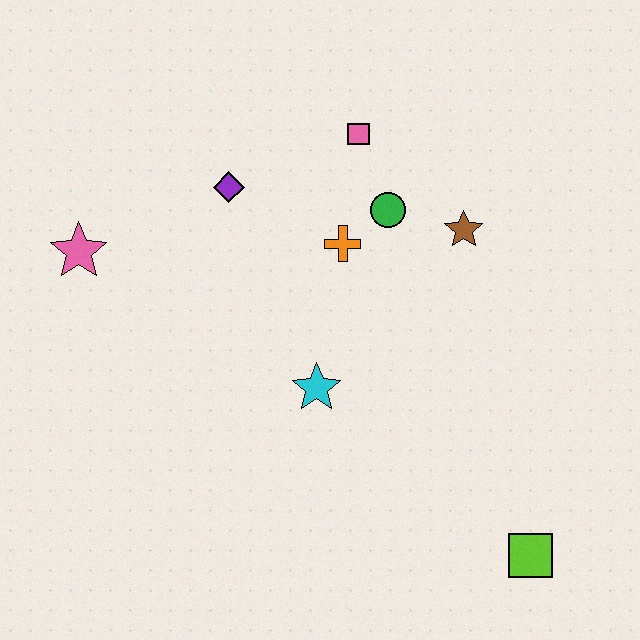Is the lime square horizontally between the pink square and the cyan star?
No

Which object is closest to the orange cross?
The green circle is closest to the orange cross.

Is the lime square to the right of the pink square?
Yes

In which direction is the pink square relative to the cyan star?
The pink square is above the cyan star.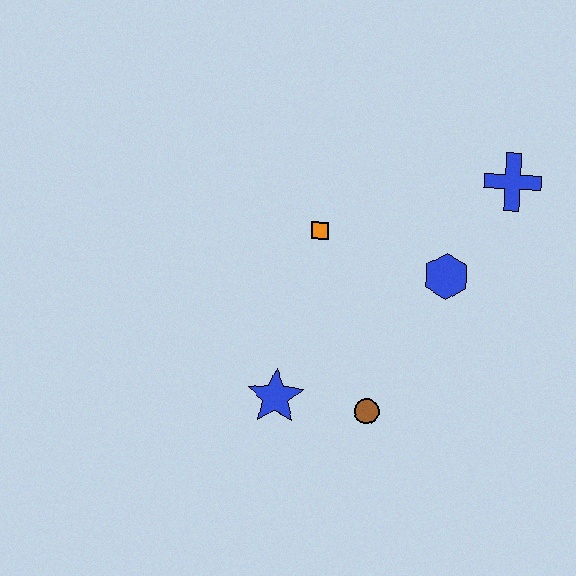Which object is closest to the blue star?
The brown circle is closest to the blue star.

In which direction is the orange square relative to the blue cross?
The orange square is to the left of the blue cross.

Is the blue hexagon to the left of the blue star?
No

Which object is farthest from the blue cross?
The blue star is farthest from the blue cross.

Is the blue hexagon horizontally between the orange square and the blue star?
No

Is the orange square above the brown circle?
Yes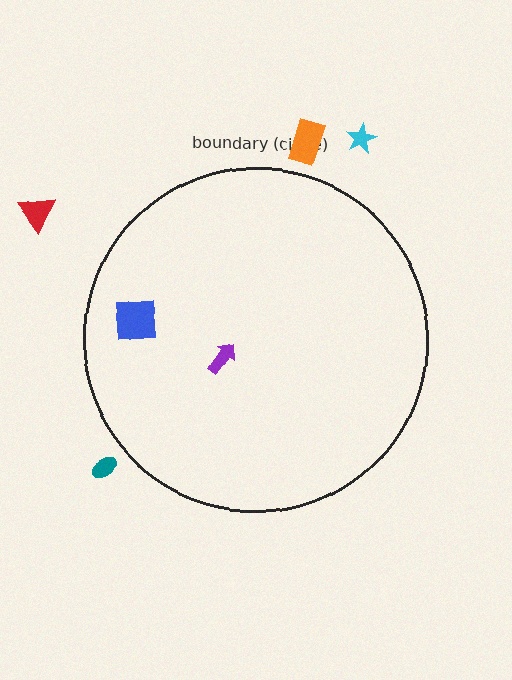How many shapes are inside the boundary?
2 inside, 4 outside.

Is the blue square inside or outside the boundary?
Inside.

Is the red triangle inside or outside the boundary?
Outside.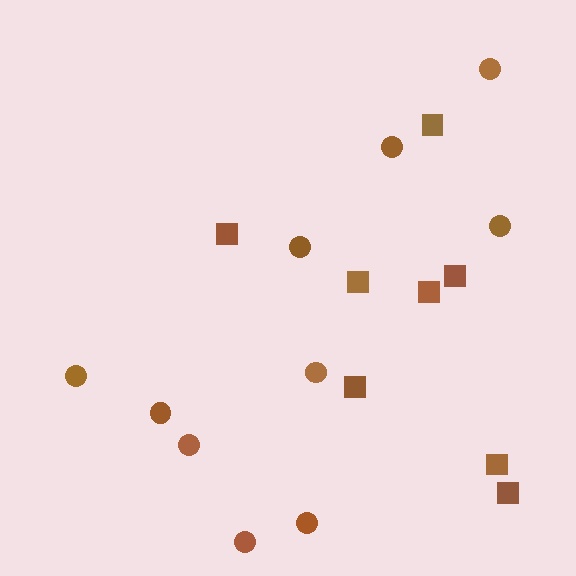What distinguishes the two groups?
There are 2 groups: one group of circles (10) and one group of squares (8).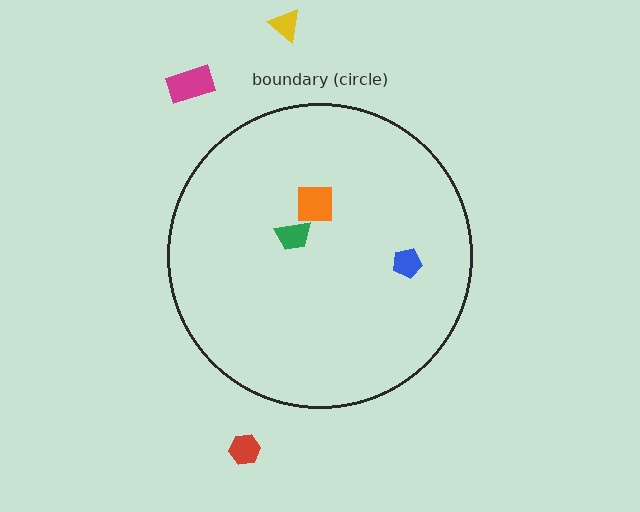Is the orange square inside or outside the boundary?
Inside.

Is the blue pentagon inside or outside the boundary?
Inside.